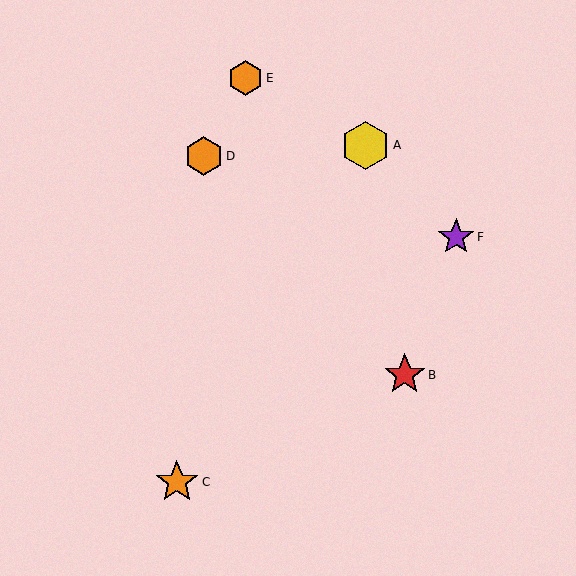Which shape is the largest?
The yellow hexagon (labeled A) is the largest.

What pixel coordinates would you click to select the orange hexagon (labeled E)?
Click at (246, 78) to select the orange hexagon E.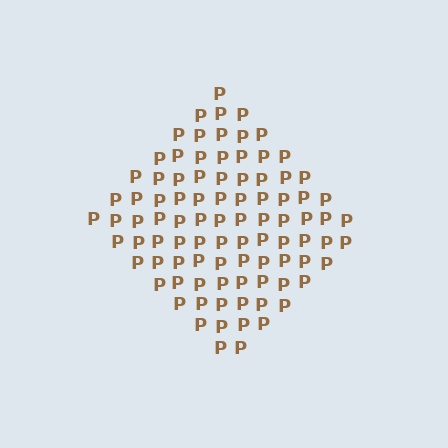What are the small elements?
The small elements are letter P's.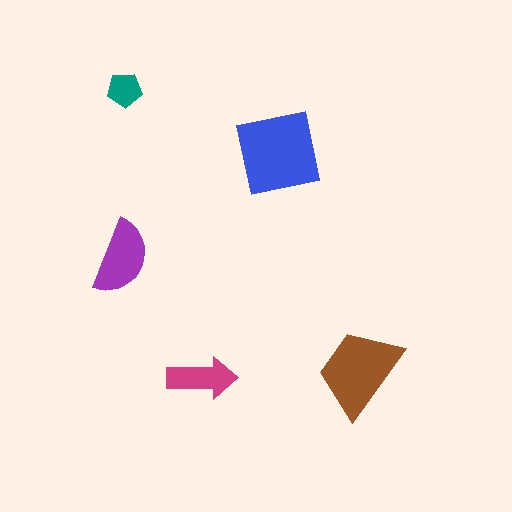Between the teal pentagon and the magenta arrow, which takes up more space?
The magenta arrow.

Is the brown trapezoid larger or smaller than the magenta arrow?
Larger.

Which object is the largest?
The blue square.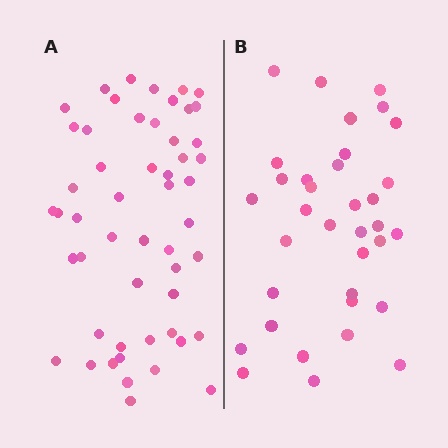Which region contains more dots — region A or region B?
Region A (the left region) has more dots.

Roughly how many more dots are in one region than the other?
Region A has approximately 15 more dots than region B.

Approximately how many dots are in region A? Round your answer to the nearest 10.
About 50 dots. (The exact count is 52, which rounds to 50.)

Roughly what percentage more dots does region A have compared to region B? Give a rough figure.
About 50% more.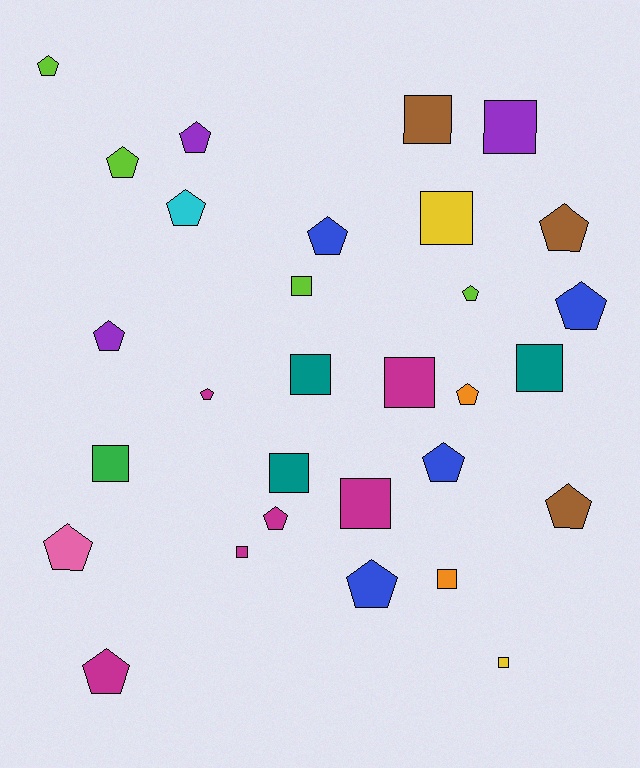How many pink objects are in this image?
There is 1 pink object.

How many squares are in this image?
There are 13 squares.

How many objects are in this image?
There are 30 objects.